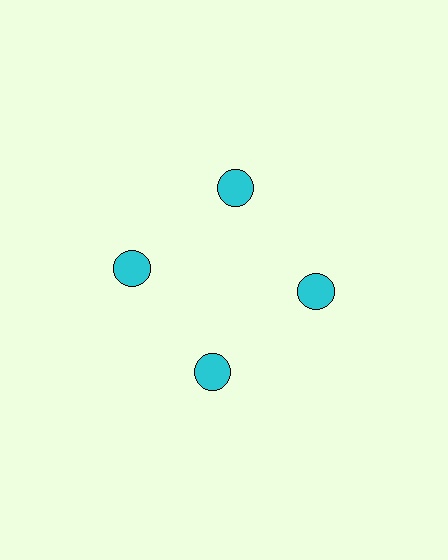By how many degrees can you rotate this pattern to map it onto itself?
The pattern maps onto itself every 90 degrees of rotation.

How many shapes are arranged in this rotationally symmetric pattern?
There are 4 shapes, arranged in 4 groups of 1.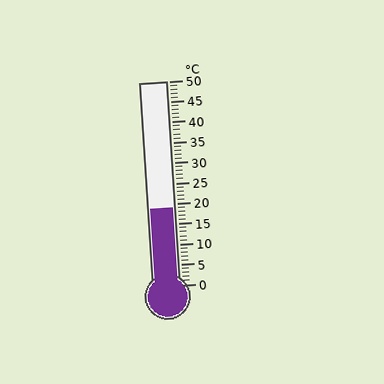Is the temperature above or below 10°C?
The temperature is above 10°C.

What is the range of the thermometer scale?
The thermometer scale ranges from 0°C to 50°C.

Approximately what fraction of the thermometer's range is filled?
The thermometer is filled to approximately 40% of its range.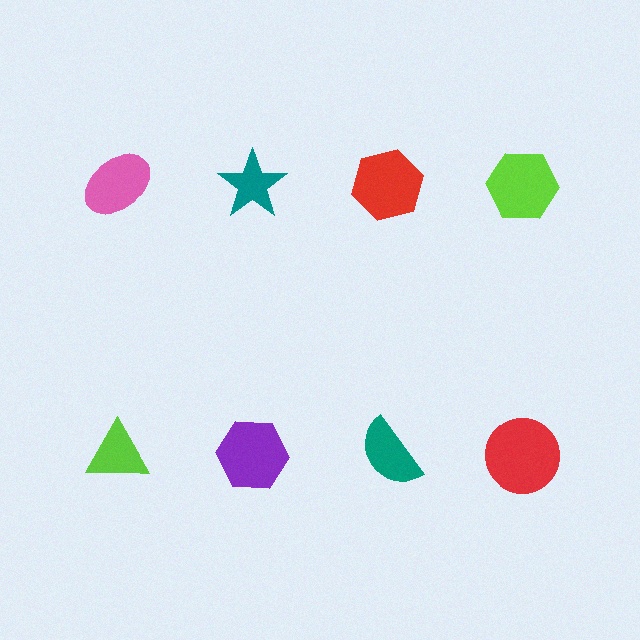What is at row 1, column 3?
A red hexagon.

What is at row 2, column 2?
A purple hexagon.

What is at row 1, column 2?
A teal star.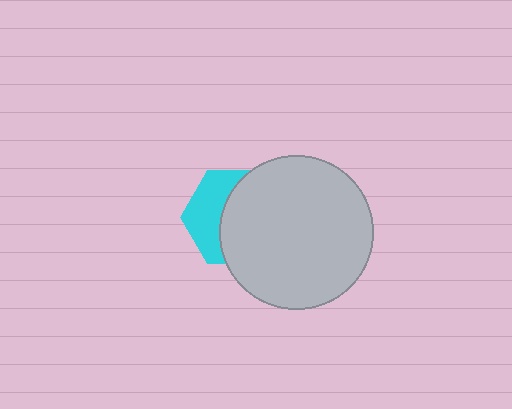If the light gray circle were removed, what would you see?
You would see the complete cyan hexagon.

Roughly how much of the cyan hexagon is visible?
A small part of it is visible (roughly 40%).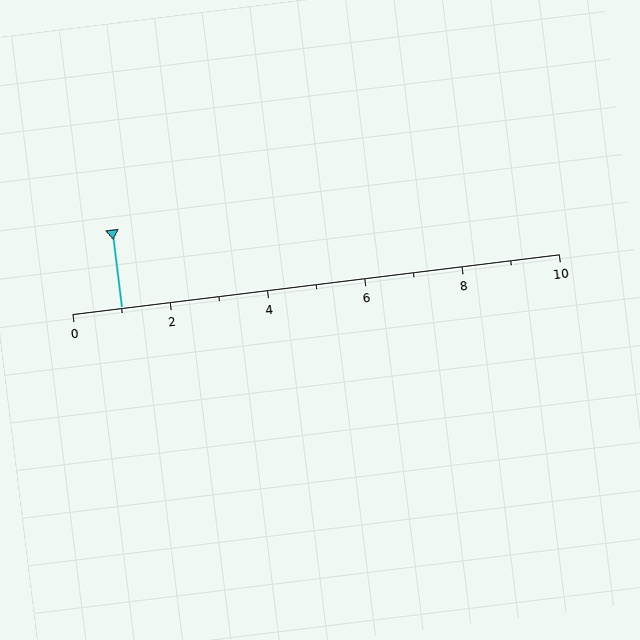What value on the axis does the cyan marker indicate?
The marker indicates approximately 1.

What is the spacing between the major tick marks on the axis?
The major ticks are spaced 2 apart.